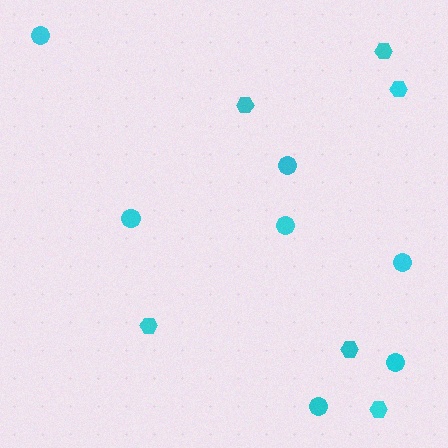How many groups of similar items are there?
There are 2 groups: one group of circles (7) and one group of hexagons (6).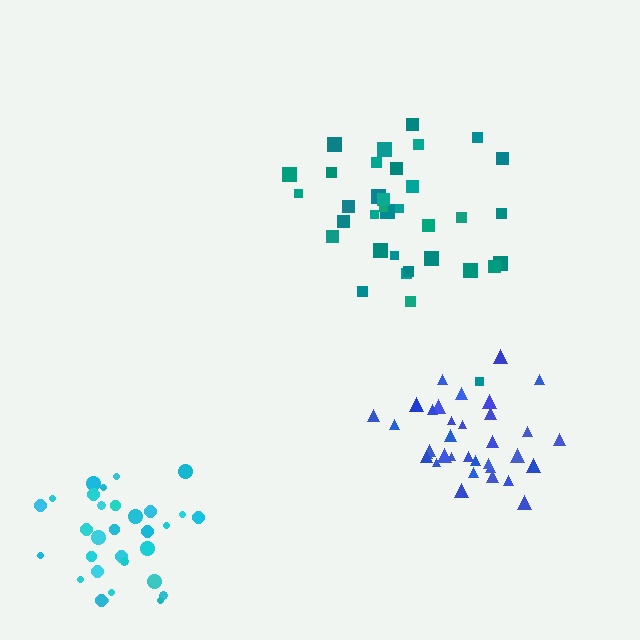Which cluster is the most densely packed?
Cyan.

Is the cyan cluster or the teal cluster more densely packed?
Cyan.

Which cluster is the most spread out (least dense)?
Teal.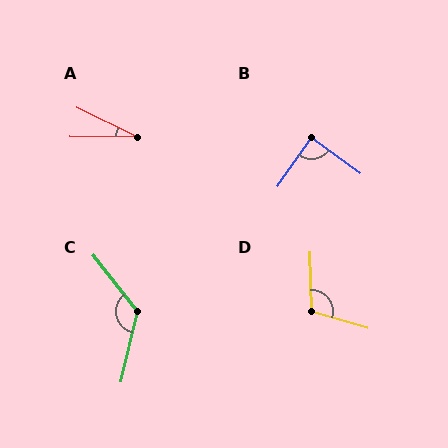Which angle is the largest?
C, at approximately 128 degrees.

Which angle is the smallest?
A, at approximately 25 degrees.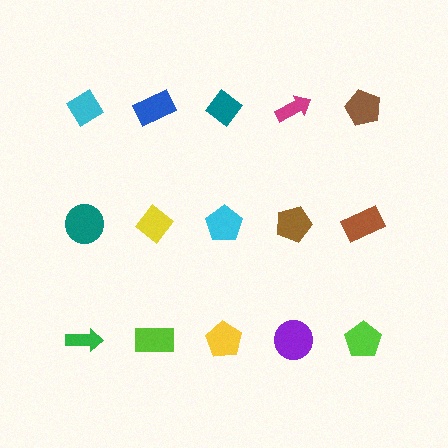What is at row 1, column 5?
A brown pentagon.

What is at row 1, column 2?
A blue rectangle.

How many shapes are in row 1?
5 shapes.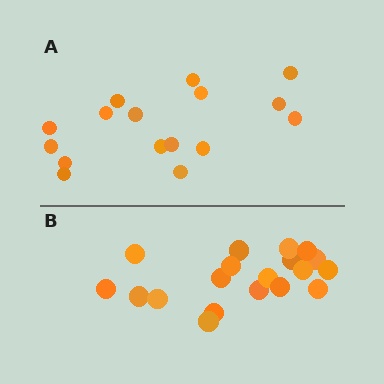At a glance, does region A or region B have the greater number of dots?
Region B (the bottom region) has more dots.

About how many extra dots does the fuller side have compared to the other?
Region B has just a few more — roughly 2 or 3 more dots than region A.